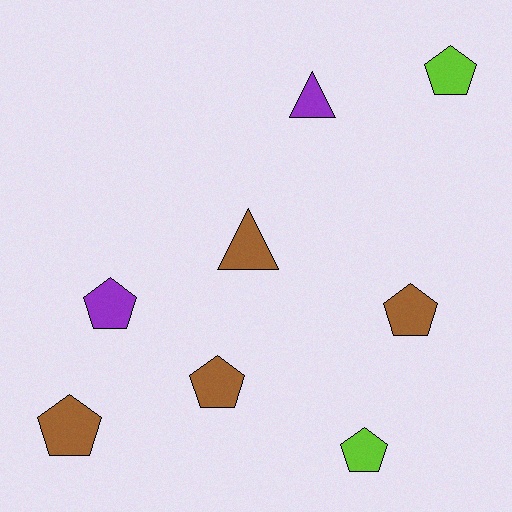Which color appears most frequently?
Brown, with 4 objects.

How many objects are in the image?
There are 8 objects.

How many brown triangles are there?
There is 1 brown triangle.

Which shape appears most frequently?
Pentagon, with 6 objects.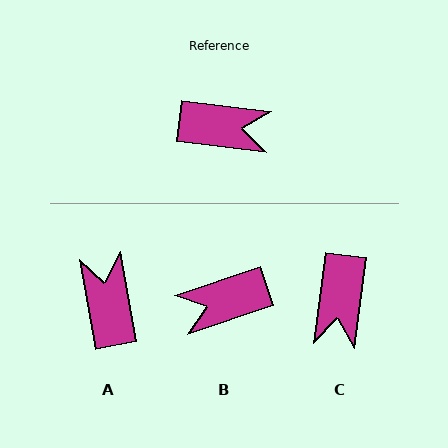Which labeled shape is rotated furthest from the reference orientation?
B, about 154 degrees away.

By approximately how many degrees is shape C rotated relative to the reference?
Approximately 90 degrees clockwise.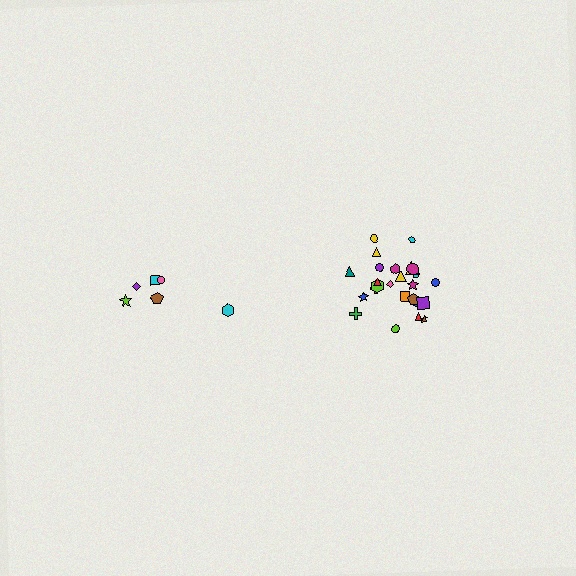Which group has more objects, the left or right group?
The right group.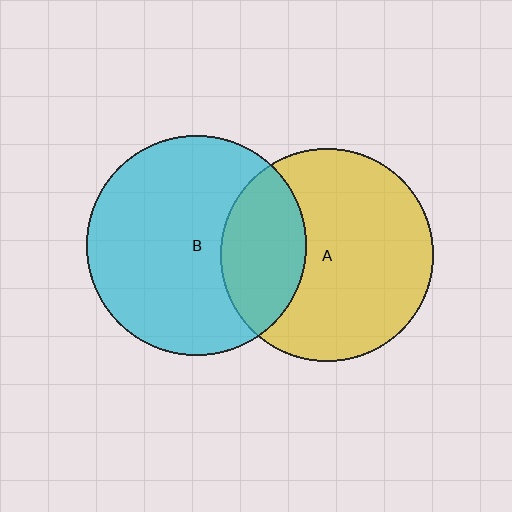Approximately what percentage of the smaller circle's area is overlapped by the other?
Approximately 30%.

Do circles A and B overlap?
Yes.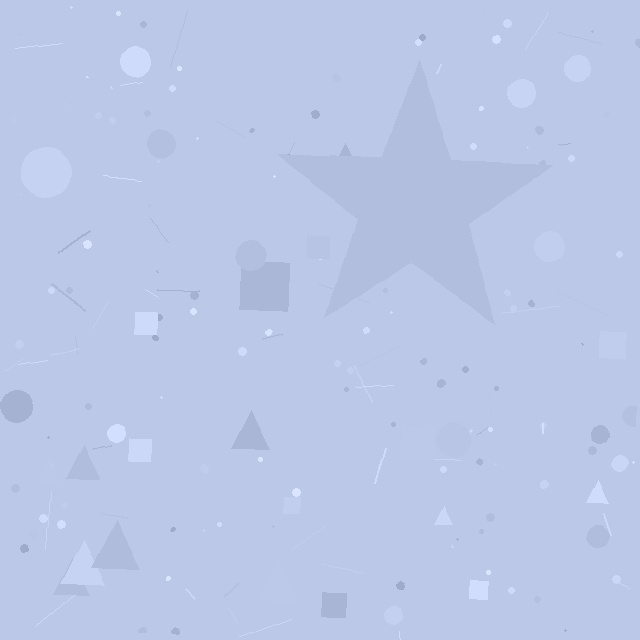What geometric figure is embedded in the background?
A star is embedded in the background.